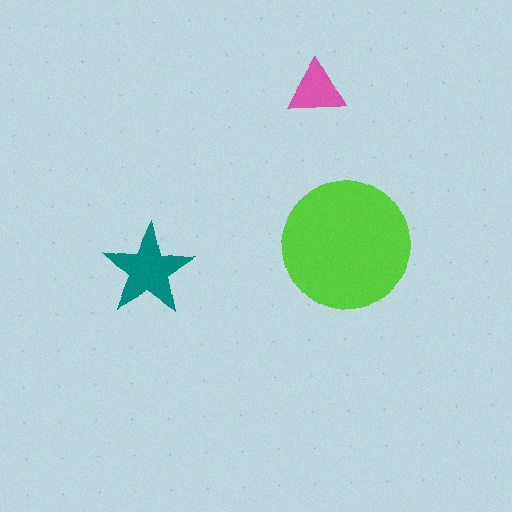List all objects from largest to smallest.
The lime circle, the teal star, the pink triangle.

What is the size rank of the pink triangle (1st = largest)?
3rd.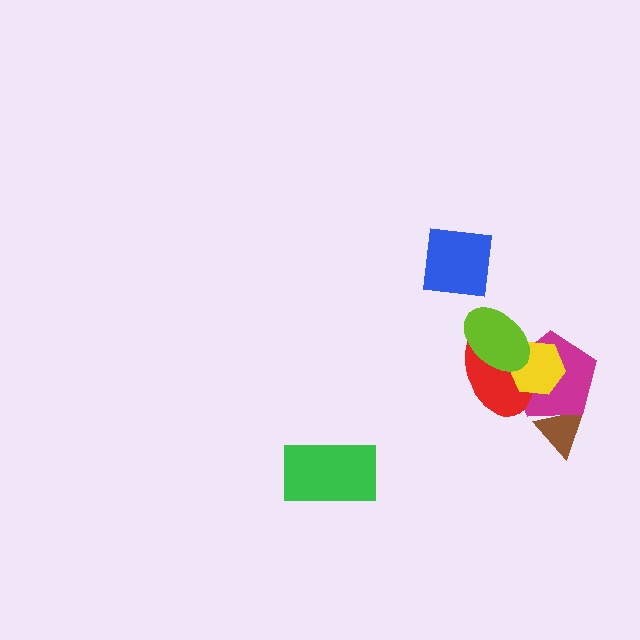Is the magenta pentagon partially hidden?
Yes, it is partially covered by another shape.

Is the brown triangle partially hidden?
Yes, it is partially covered by another shape.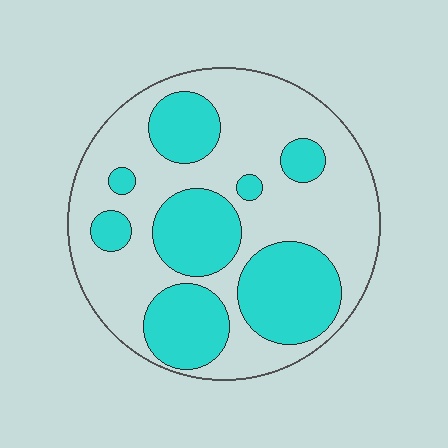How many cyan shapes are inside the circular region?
8.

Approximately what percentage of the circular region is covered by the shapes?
Approximately 40%.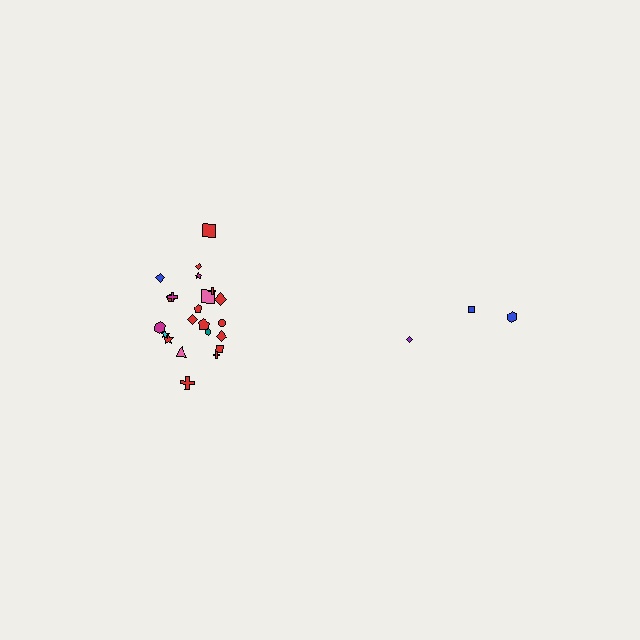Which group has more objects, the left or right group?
The left group.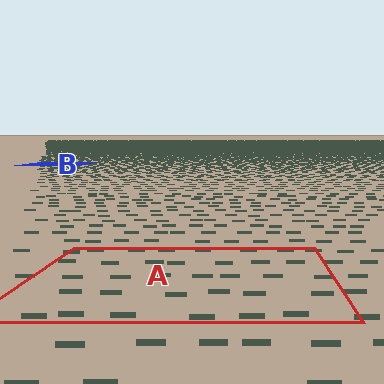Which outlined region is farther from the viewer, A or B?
Region B is farther from the viewer — the texture elements inside it appear smaller and more densely packed.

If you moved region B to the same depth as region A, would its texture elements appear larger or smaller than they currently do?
They would appear larger. At a closer depth, the same texture elements are projected at a bigger on-screen size.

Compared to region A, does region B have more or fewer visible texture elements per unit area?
Region B has more texture elements per unit area — they are packed more densely because it is farther away.